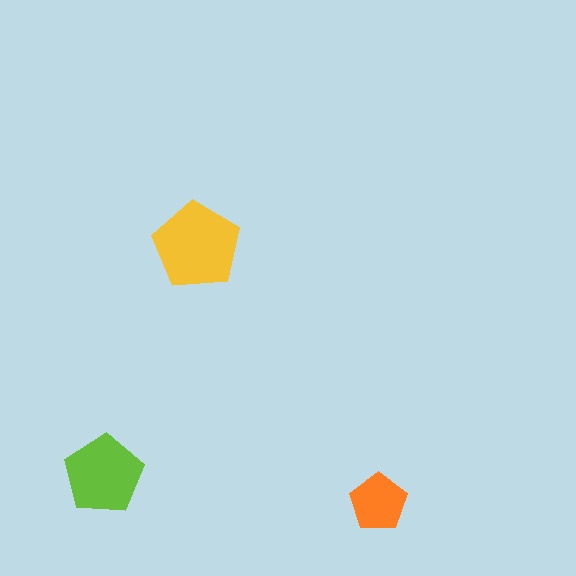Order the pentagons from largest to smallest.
the yellow one, the lime one, the orange one.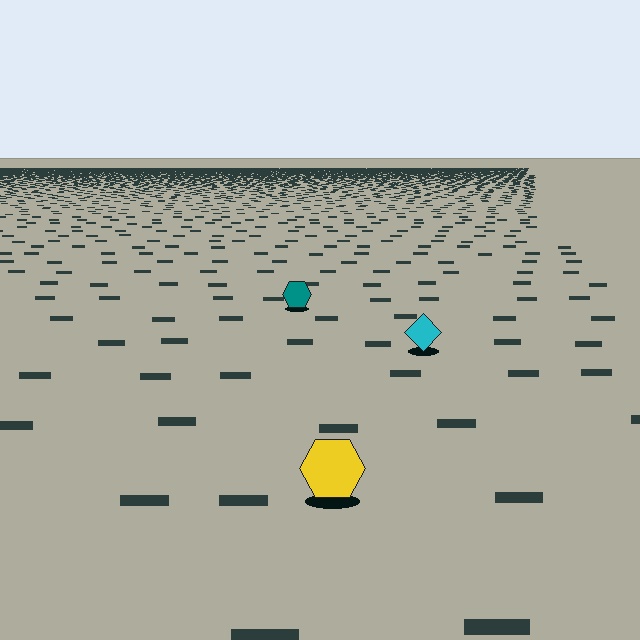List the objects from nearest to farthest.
From nearest to farthest: the yellow hexagon, the cyan diamond, the teal hexagon.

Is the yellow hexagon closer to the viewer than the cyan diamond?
Yes. The yellow hexagon is closer — you can tell from the texture gradient: the ground texture is coarser near it.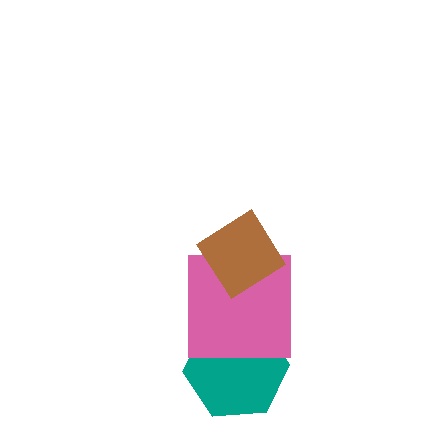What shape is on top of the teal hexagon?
The pink square is on top of the teal hexagon.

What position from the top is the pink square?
The pink square is 2nd from the top.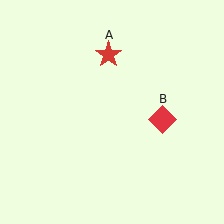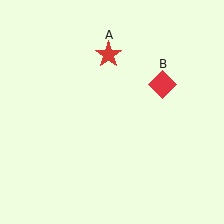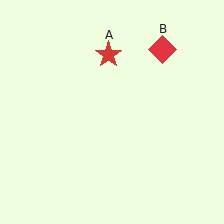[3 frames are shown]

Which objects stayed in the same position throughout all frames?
Red star (object A) remained stationary.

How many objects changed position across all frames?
1 object changed position: red diamond (object B).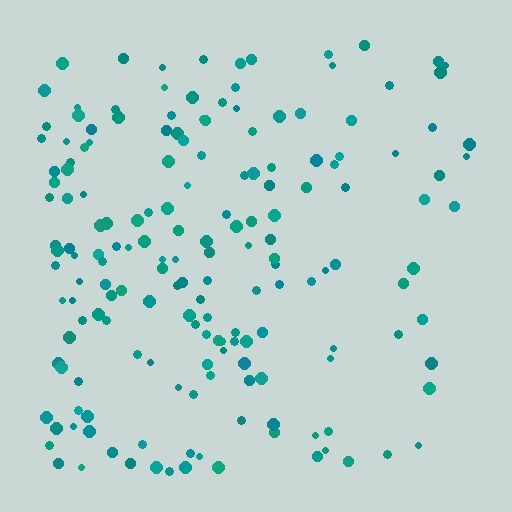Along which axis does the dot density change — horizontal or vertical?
Horizontal.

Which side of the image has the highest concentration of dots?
The left.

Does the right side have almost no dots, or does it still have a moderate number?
Still a moderate number, just noticeably fewer than the left.